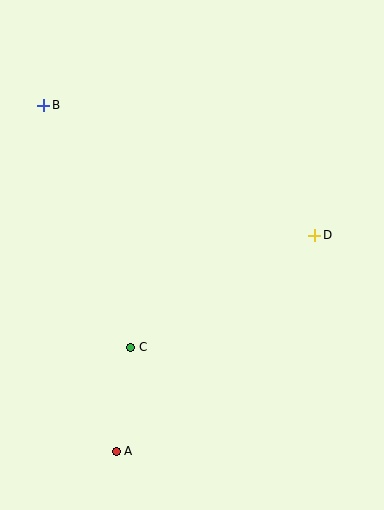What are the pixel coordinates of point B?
Point B is at (44, 105).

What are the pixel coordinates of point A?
Point A is at (116, 451).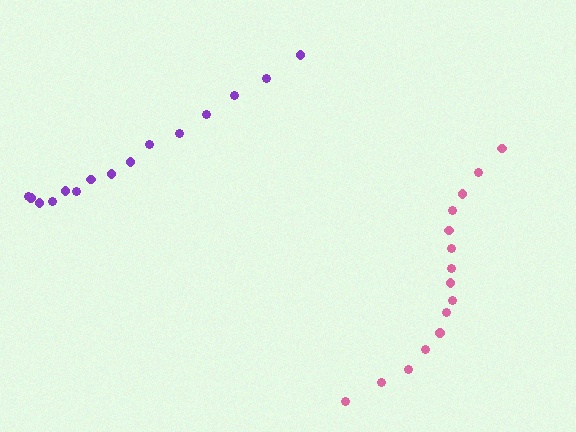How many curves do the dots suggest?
There are 2 distinct paths.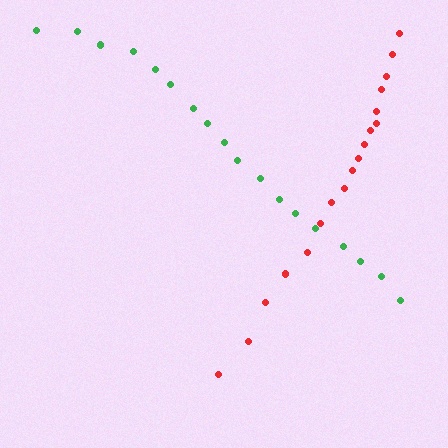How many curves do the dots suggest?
There are 2 distinct paths.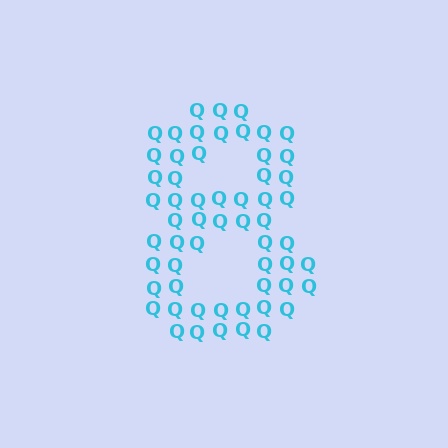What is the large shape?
The large shape is the digit 8.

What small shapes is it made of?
It is made of small letter Q's.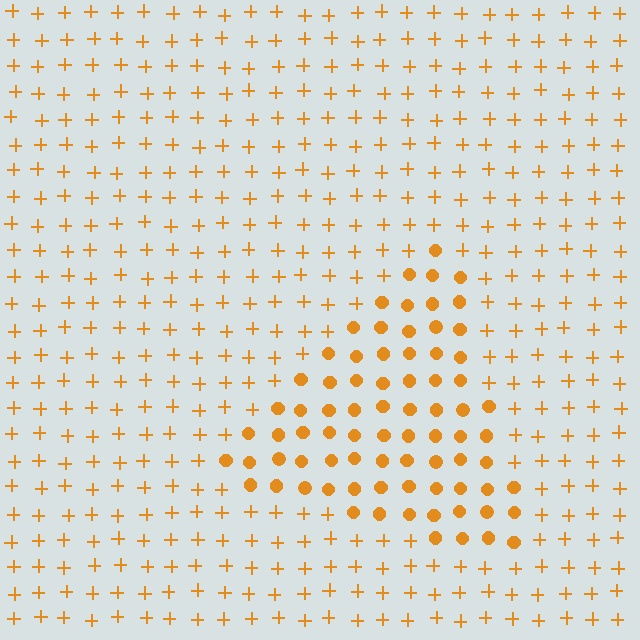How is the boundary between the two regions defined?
The boundary is defined by a change in element shape: circles inside vs. plus signs outside. All elements share the same color and spacing.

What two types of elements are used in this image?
The image uses circles inside the triangle region and plus signs outside it.